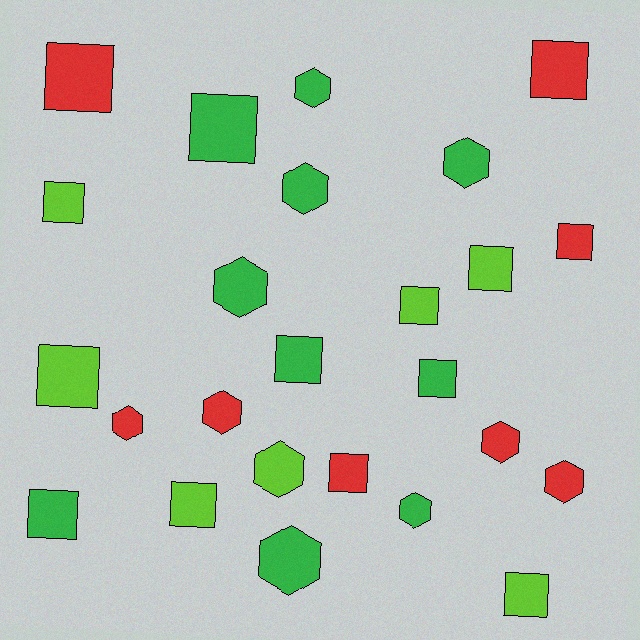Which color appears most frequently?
Green, with 10 objects.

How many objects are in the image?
There are 25 objects.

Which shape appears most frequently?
Square, with 14 objects.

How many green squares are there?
There are 4 green squares.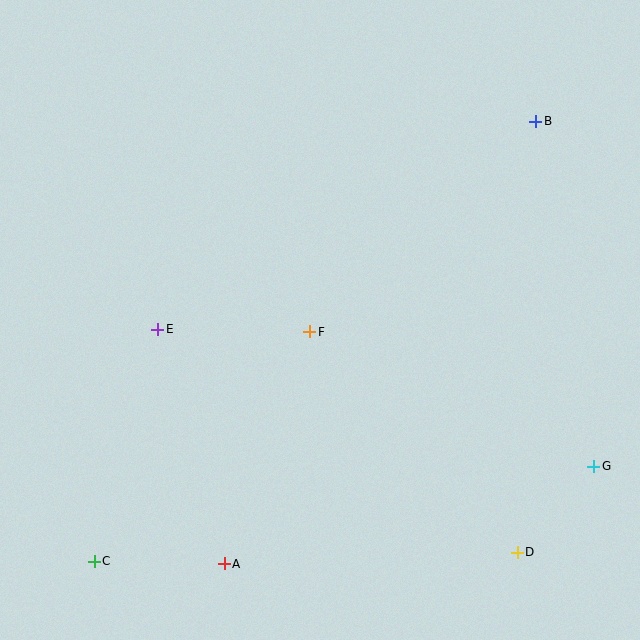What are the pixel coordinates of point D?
Point D is at (517, 552).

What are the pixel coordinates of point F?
Point F is at (310, 332).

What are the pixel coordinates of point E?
Point E is at (158, 329).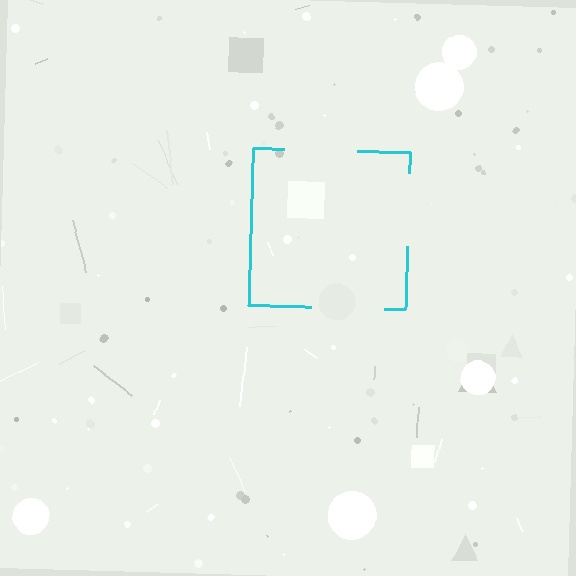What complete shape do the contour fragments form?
The contour fragments form a square.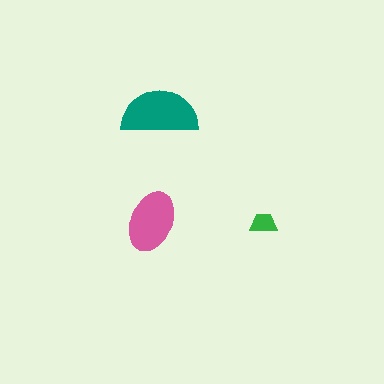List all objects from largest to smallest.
The teal semicircle, the pink ellipse, the green trapezoid.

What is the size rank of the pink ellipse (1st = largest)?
2nd.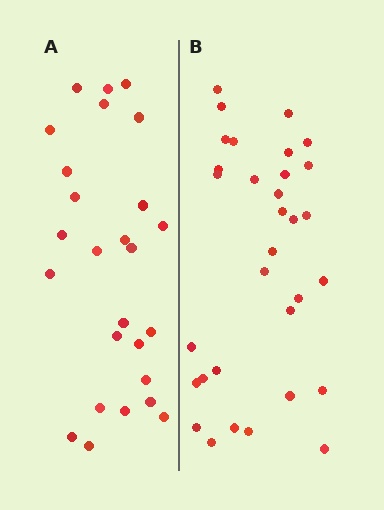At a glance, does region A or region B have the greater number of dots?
Region B (the right region) has more dots.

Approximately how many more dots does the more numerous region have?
Region B has about 6 more dots than region A.